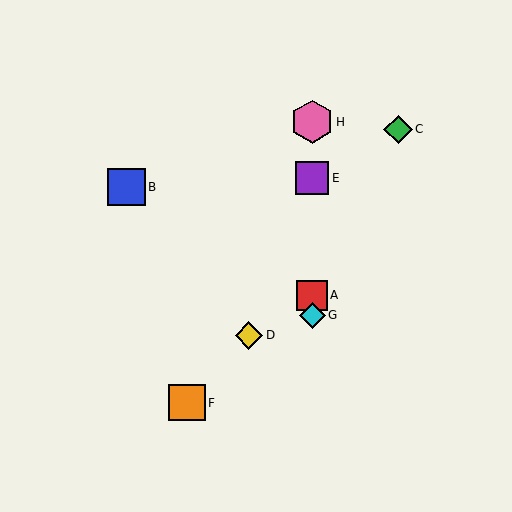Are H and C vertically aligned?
No, H is at x≈312 and C is at x≈398.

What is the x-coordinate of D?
Object D is at x≈249.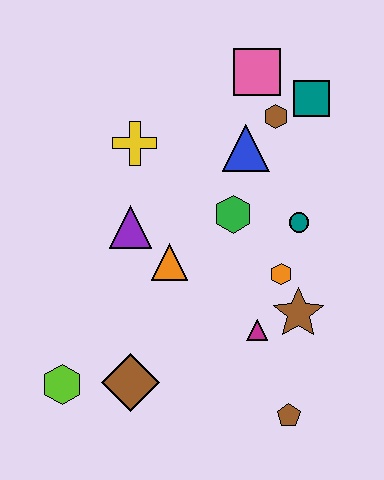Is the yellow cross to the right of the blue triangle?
No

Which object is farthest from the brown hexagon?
The lime hexagon is farthest from the brown hexagon.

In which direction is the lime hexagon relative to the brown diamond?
The lime hexagon is to the left of the brown diamond.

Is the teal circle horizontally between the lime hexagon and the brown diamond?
No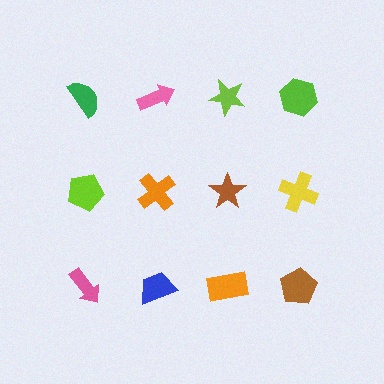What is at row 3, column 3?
An orange rectangle.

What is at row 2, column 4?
A yellow cross.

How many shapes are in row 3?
4 shapes.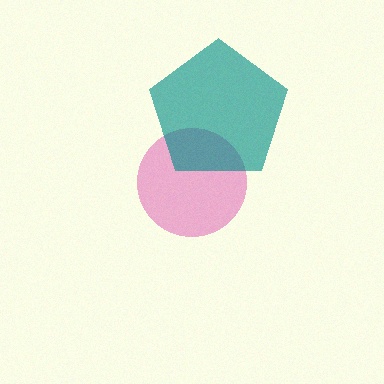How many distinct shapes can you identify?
There are 2 distinct shapes: a magenta circle, a teal pentagon.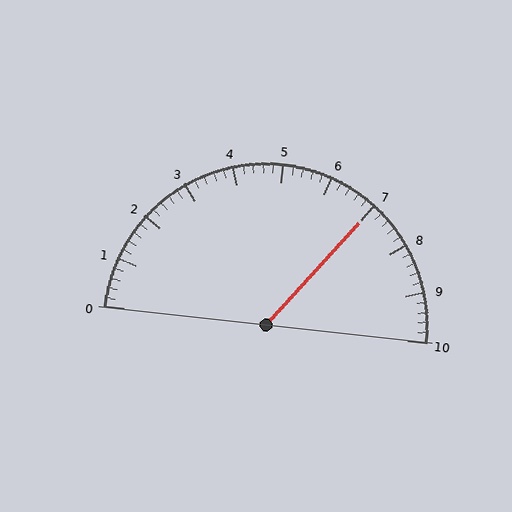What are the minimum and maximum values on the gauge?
The gauge ranges from 0 to 10.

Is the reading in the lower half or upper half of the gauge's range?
The reading is in the upper half of the range (0 to 10).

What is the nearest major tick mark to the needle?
The nearest major tick mark is 7.